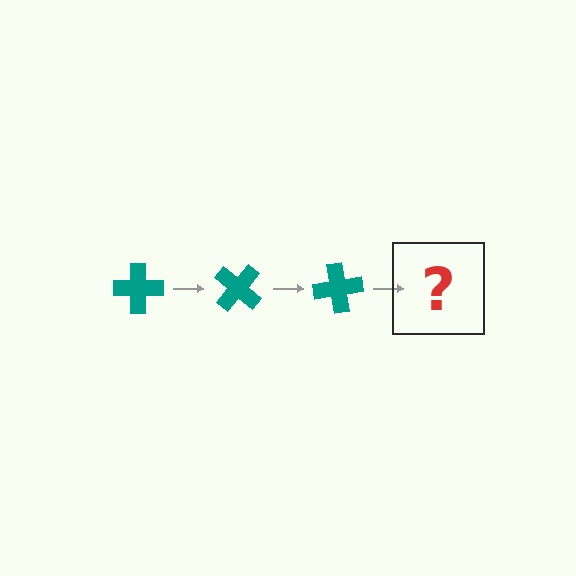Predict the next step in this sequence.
The next step is a teal cross rotated 120 degrees.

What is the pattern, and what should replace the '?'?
The pattern is that the cross rotates 40 degrees each step. The '?' should be a teal cross rotated 120 degrees.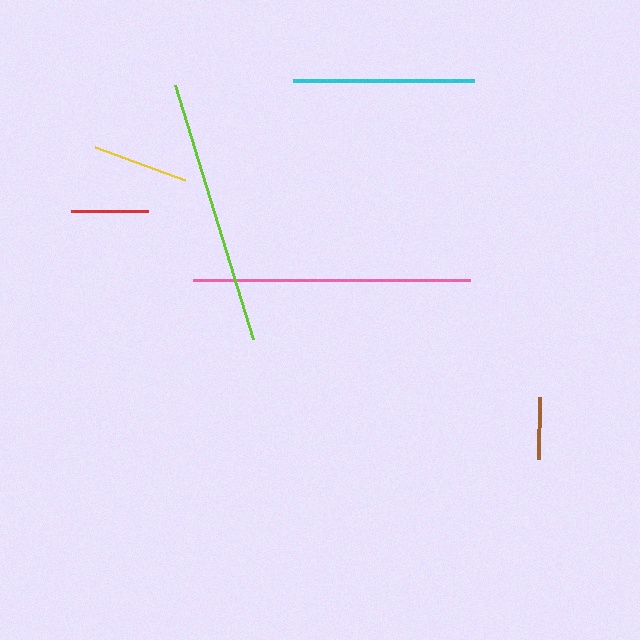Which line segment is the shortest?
The brown line is the shortest at approximately 63 pixels.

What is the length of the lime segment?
The lime segment is approximately 266 pixels long.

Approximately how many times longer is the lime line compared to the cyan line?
The lime line is approximately 1.5 times the length of the cyan line.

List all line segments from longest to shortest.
From longest to shortest: pink, lime, cyan, yellow, red, brown.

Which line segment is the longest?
The pink line is the longest at approximately 277 pixels.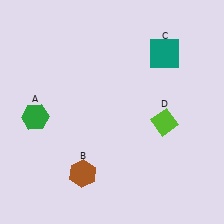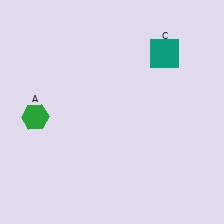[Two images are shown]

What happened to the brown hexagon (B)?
The brown hexagon (B) was removed in Image 2. It was in the bottom-left area of Image 1.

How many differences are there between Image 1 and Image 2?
There are 2 differences between the two images.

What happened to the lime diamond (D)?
The lime diamond (D) was removed in Image 2. It was in the bottom-right area of Image 1.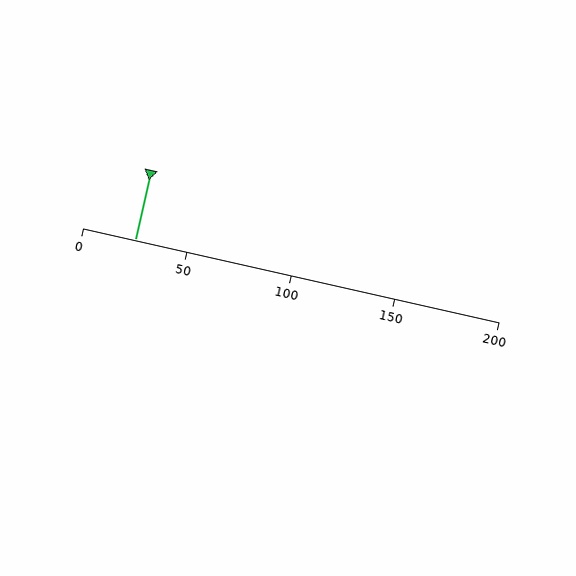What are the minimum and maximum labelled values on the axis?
The axis runs from 0 to 200.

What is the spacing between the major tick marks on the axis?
The major ticks are spaced 50 apart.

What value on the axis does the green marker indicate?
The marker indicates approximately 25.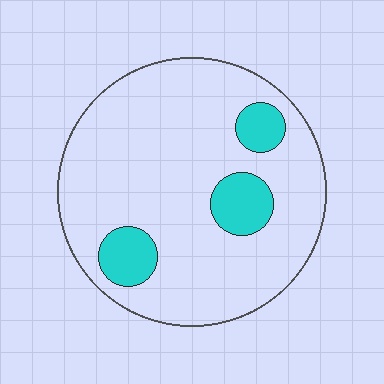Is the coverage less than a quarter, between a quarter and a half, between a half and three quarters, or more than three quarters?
Less than a quarter.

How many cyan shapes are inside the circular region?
3.